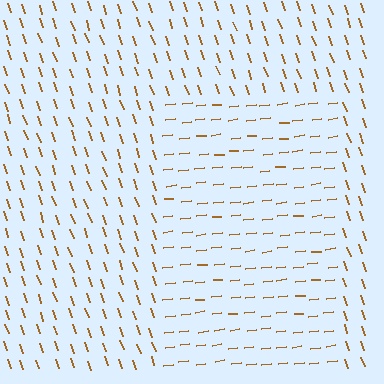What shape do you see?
I see a rectangle.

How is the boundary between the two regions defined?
The boundary is defined purely by a change in line orientation (approximately 77 degrees difference). All lines are the same color and thickness.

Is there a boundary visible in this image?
Yes, there is a texture boundary formed by a change in line orientation.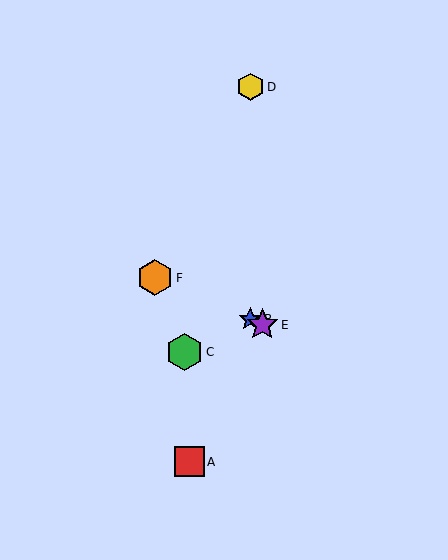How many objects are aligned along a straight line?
3 objects (B, E, F) are aligned along a straight line.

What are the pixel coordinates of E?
Object E is at (262, 325).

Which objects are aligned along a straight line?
Objects B, E, F are aligned along a straight line.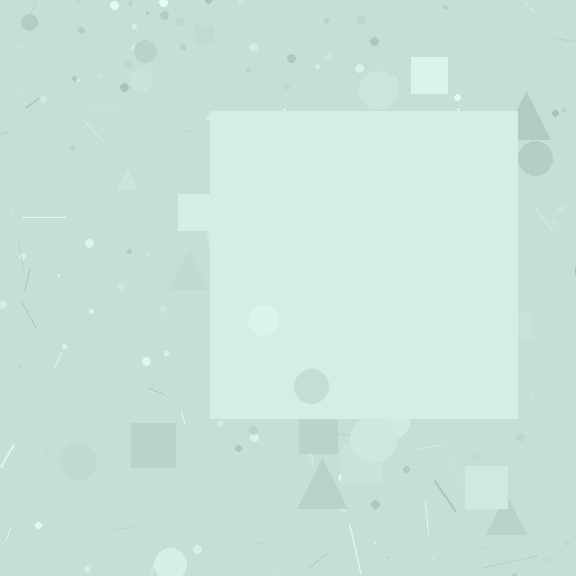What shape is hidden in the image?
A square is hidden in the image.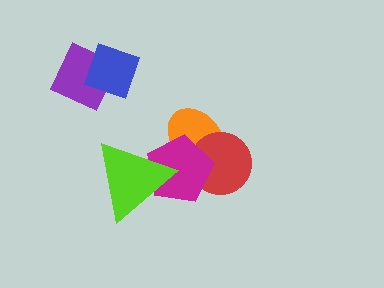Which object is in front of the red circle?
The magenta pentagon is in front of the red circle.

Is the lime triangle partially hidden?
No, no other shape covers it.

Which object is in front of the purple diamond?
The blue diamond is in front of the purple diamond.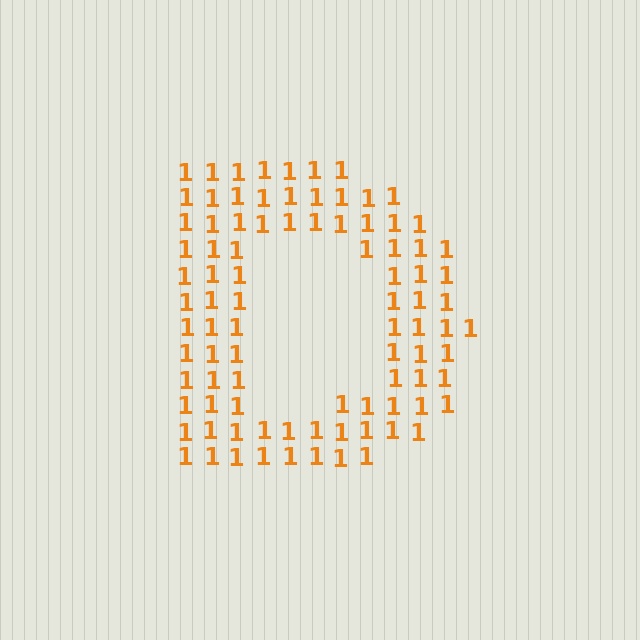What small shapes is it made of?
It is made of small digit 1's.